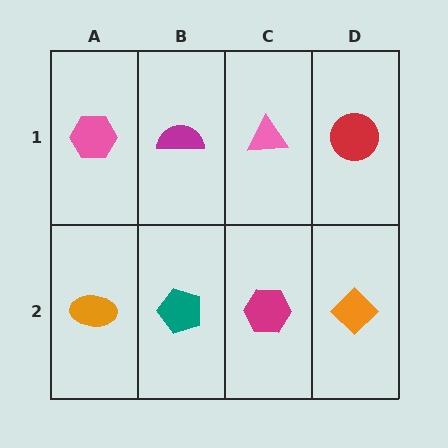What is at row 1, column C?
A pink triangle.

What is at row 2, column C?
A magenta hexagon.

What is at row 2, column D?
An orange diamond.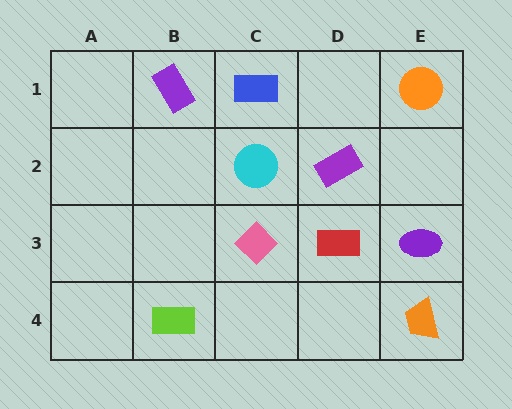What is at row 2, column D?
A purple rectangle.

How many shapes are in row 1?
3 shapes.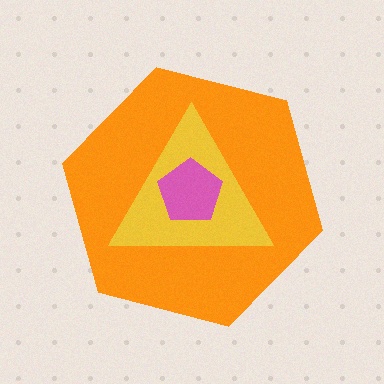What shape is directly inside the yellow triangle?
The pink pentagon.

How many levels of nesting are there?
3.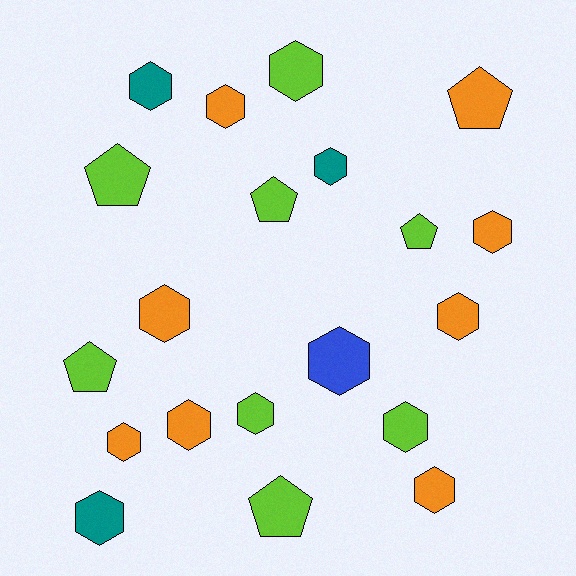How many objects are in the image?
There are 20 objects.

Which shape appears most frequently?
Hexagon, with 14 objects.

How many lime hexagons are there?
There are 3 lime hexagons.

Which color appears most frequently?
Lime, with 8 objects.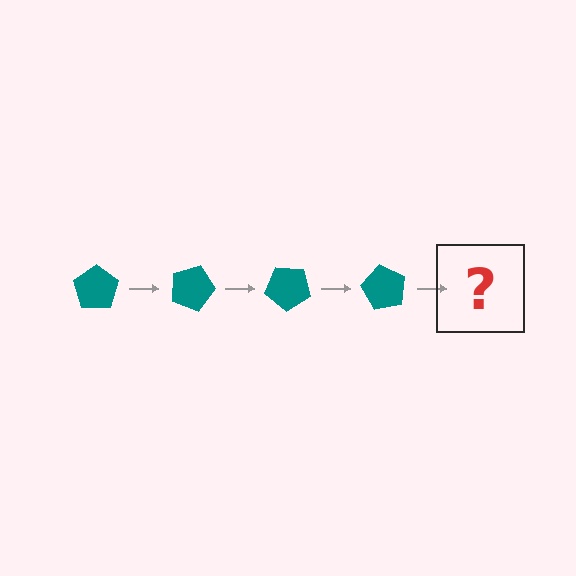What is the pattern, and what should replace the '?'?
The pattern is that the pentagon rotates 20 degrees each step. The '?' should be a teal pentagon rotated 80 degrees.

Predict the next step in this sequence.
The next step is a teal pentagon rotated 80 degrees.